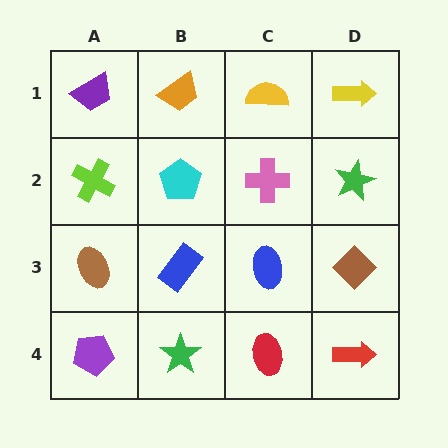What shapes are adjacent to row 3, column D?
A green star (row 2, column D), a red arrow (row 4, column D), a blue ellipse (row 3, column C).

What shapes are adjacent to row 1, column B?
A cyan pentagon (row 2, column B), a purple trapezoid (row 1, column A), a yellow semicircle (row 1, column C).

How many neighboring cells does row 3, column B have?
4.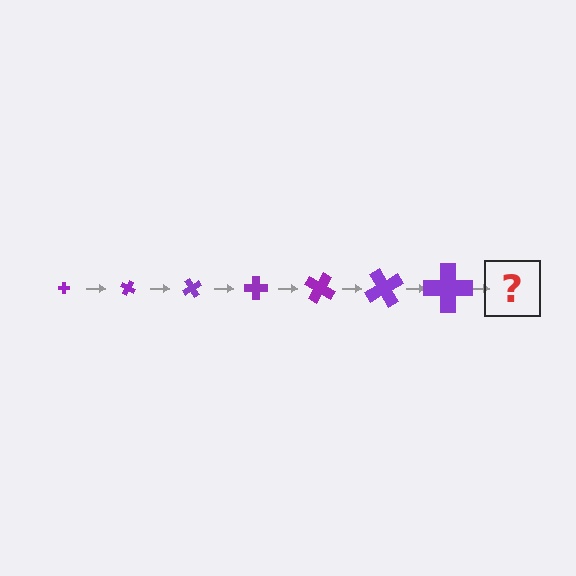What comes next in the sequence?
The next element should be a cross, larger than the previous one and rotated 210 degrees from the start.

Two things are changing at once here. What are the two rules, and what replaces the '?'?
The two rules are that the cross grows larger each step and it rotates 30 degrees each step. The '?' should be a cross, larger than the previous one and rotated 210 degrees from the start.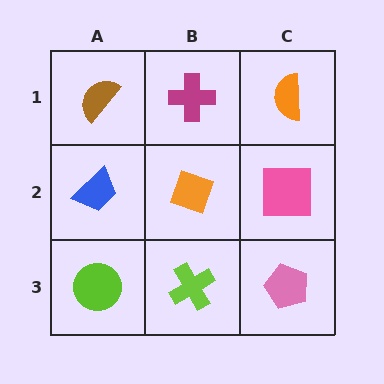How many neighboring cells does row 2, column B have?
4.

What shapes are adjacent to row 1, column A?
A blue trapezoid (row 2, column A), a magenta cross (row 1, column B).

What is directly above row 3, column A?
A blue trapezoid.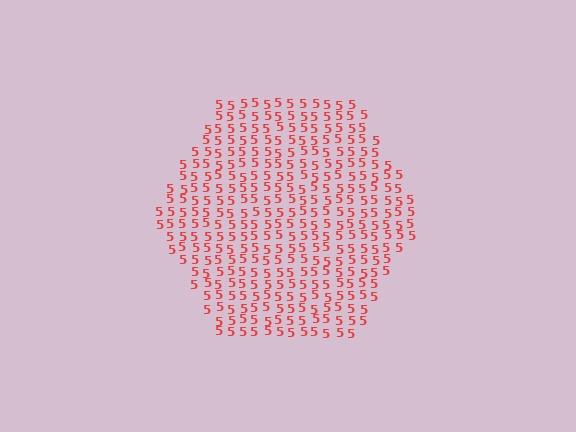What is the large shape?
The large shape is a hexagon.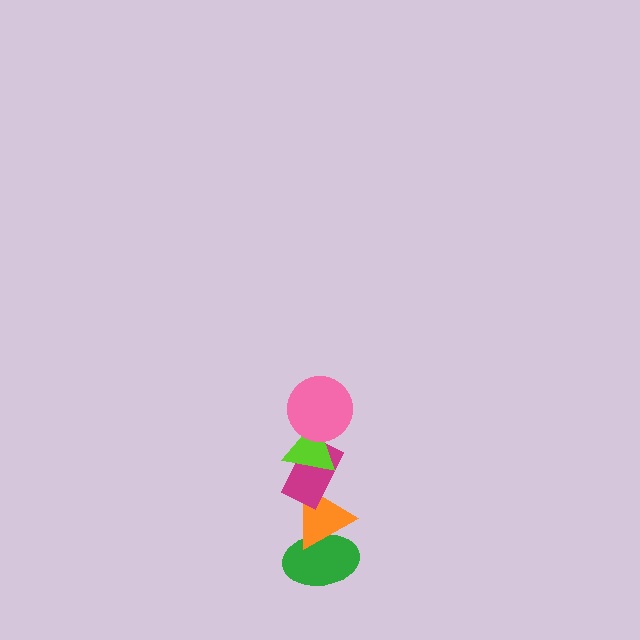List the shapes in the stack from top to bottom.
From top to bottom: the pink circle, the lime triangle, the magenta rectangle, the orange triangle, the green ellipse.